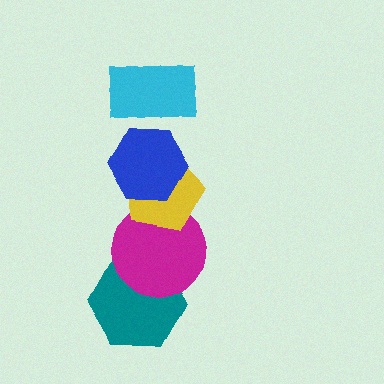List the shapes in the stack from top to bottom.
From top to bottom: the cyan rectangle, the blue hexagon, the yellow pentagon, the magenta circle, the teal hexagon.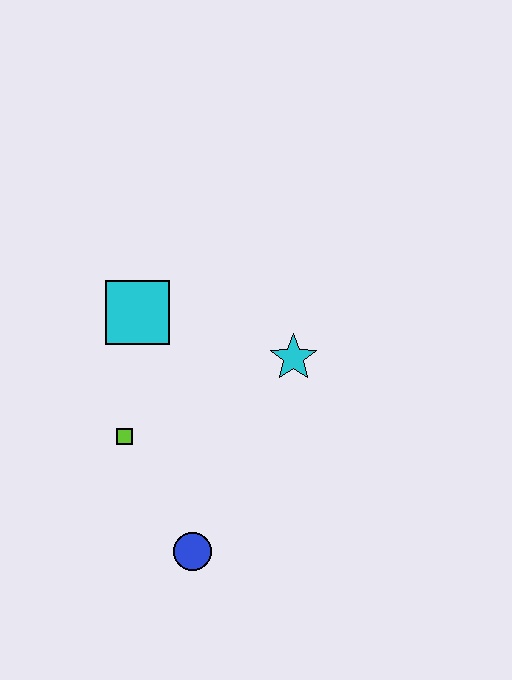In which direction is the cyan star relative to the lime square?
The cyan star is to the right of the lime square.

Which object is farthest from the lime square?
The cyan star is farthest from the lime square.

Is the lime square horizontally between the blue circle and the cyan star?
No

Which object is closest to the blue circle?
The lime square is closest to the blue circle.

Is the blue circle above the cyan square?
No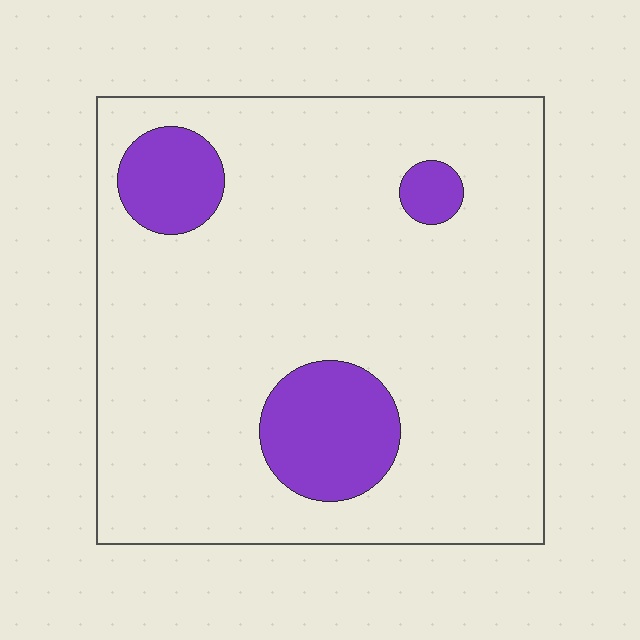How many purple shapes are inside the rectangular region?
3.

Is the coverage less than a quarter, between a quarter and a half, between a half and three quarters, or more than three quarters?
Less than a quarter.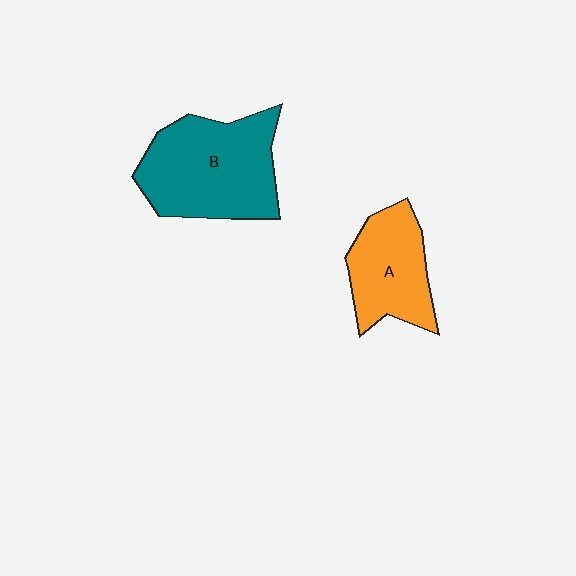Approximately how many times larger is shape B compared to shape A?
Approximately 1.5 times.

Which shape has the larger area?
Shape B (teal).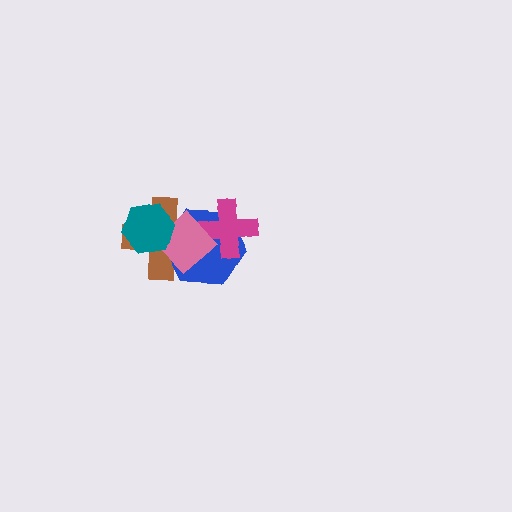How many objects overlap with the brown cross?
3 objects overlap with the brown cross.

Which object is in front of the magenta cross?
The pink diamond is in front of the magenta cross.